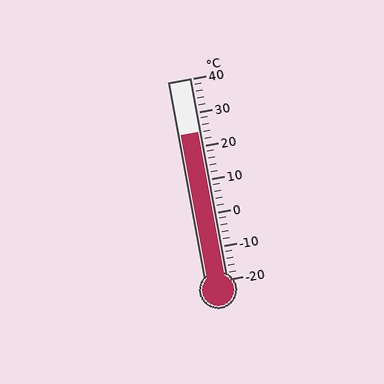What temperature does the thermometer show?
The thermometer shows approximately 24°C.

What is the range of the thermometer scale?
The thermometer scale ranges from -20°C to 40°C.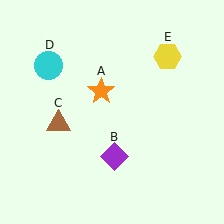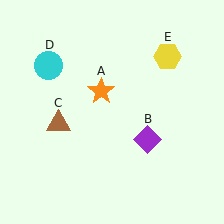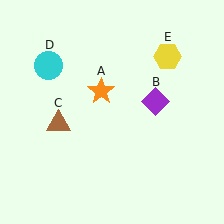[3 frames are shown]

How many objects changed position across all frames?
1 object changed position: purple diamond (object B).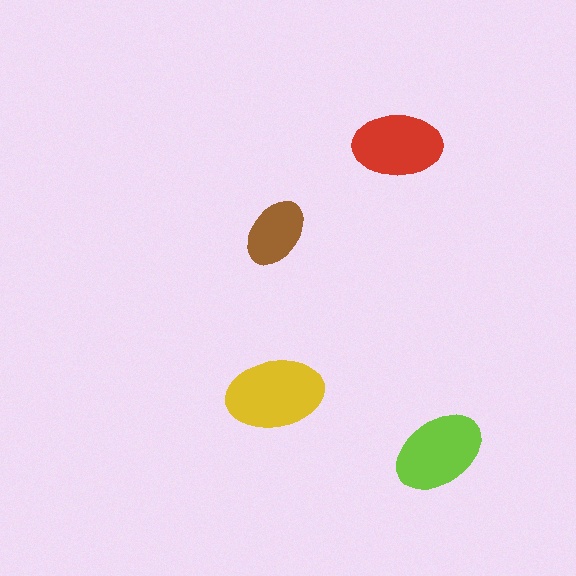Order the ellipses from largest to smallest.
the yellow one, the lime one, the red one, the brown one.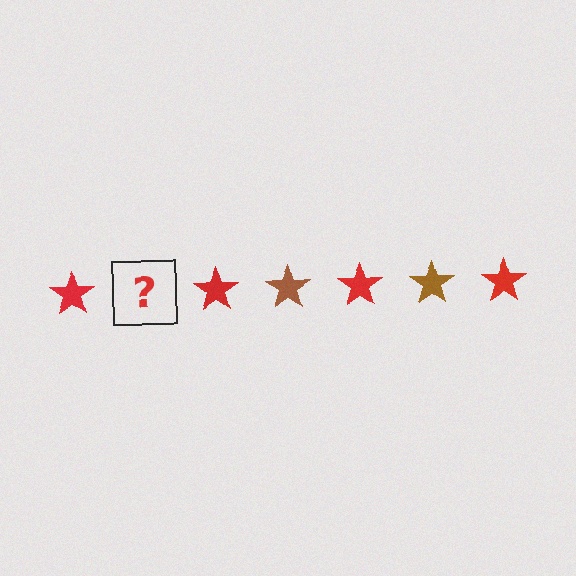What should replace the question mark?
The question mark should be replaced with a brown star.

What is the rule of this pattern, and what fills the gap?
The rule is that the pattern cycles through red, brown stars. The gap should be filled with a brown star.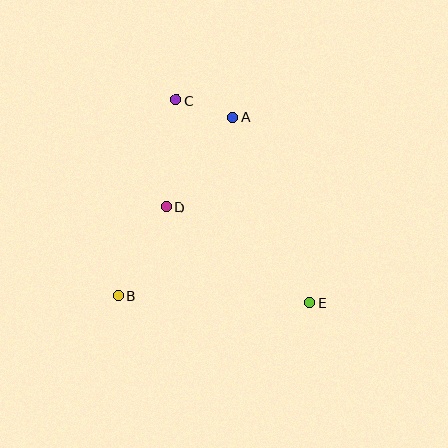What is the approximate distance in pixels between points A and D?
The distance between A and D is approximately 112 pixels.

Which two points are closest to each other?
Points A and C are closest to each other.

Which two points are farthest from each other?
Points C and E are farthest from each other.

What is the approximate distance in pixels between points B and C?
The distance between B and C is approximately 204 pixels.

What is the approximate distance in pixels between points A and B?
The distance between A and B is approximately 212 pixels.